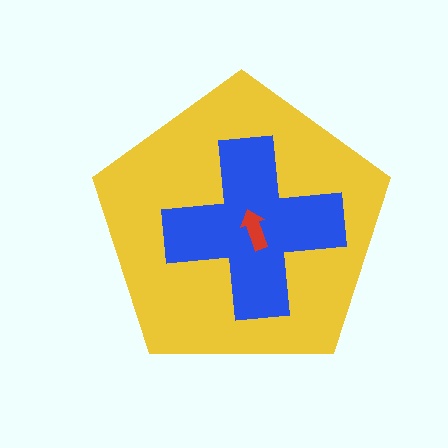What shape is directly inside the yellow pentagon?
The blue cross.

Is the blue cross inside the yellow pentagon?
Yes.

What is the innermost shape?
The red arrow.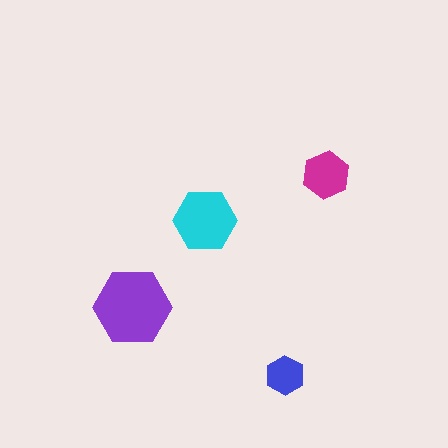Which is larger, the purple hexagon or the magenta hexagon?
The purple one.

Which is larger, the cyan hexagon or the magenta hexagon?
The cyan one.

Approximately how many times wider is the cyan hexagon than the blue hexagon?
About 1.5 times wider.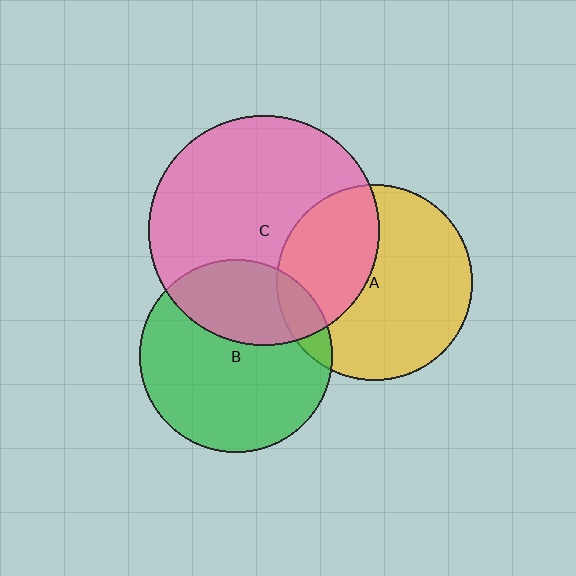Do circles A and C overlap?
Yes.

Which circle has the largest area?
Circle C (pink).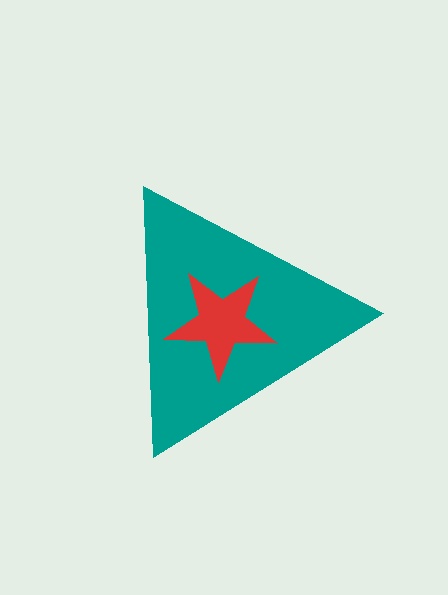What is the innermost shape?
The red star.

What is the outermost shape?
The teal triangle.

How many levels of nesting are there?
2.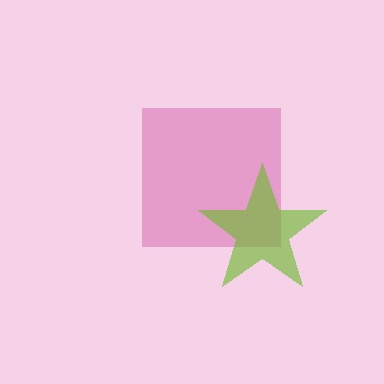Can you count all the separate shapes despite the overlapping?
Yes, there are 2 separate shapes.